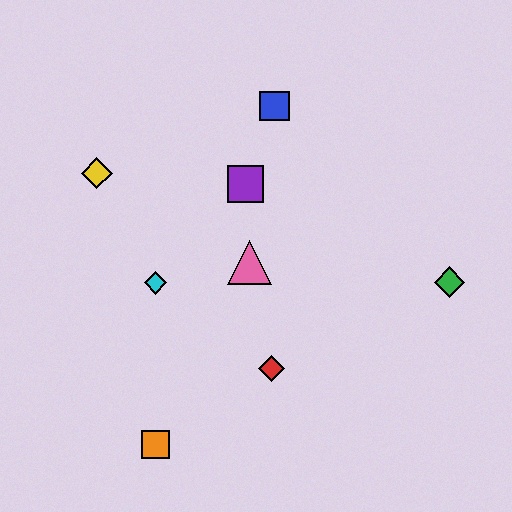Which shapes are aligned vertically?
The orange square, the cyan diamond are aligned vertically.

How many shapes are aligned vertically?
2 shapes (the orange square, the cyan diamond) are aligned vertically.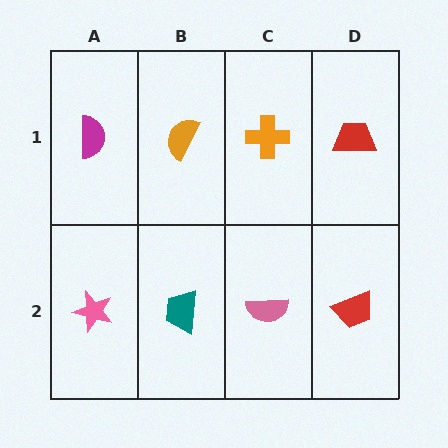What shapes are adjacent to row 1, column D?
A red trapezoid (row 2, column D), an orange cross (row 1, column C).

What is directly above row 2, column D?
A red trapezoid.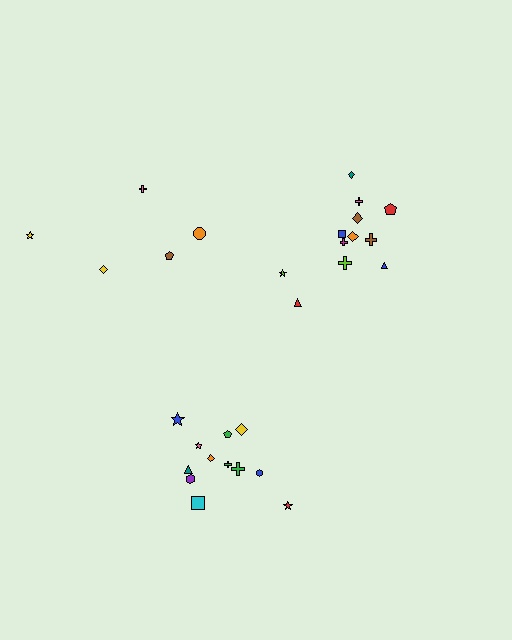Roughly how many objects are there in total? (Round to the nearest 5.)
Roughly 30 objects in total.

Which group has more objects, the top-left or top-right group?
The top-right group.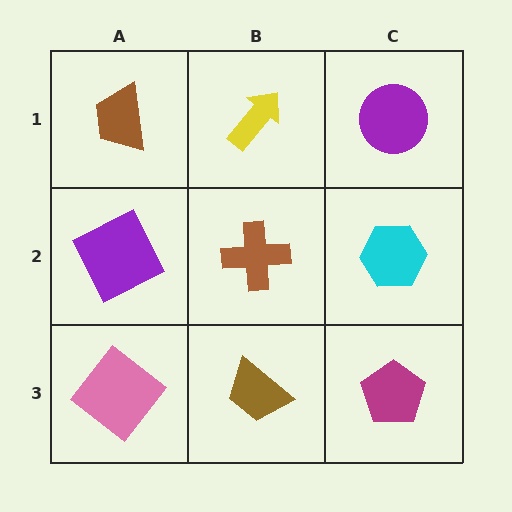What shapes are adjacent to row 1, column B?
A brown cross (row 2, column B), a brown trapezoid (row 1, column A), a purple circle (row 1, column C).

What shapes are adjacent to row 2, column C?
A purple circle (row 1, column C), a magenta pentagon (row 3, column C), a brown cross (row 2, column B).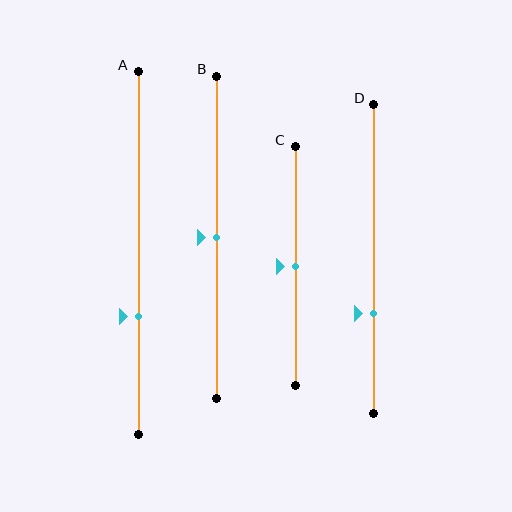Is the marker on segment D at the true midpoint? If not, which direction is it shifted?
No, the marker on segment D is shifted downward by about 18% of the segment length.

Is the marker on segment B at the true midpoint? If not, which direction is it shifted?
Yes, the marker on segment B is at the true midpoint.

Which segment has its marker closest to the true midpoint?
Segment B has its marker closest to the true midpoint.